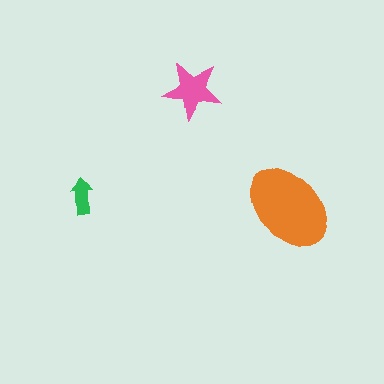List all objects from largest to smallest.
The orange ellipse, the pink star, the green arrow.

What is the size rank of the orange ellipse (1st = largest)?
1st.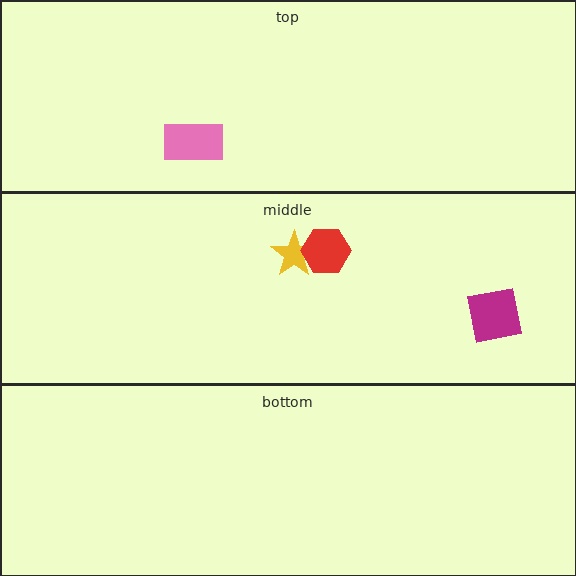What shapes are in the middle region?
The yellow star, the red hexagon, the magenta square.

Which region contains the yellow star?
The middle region.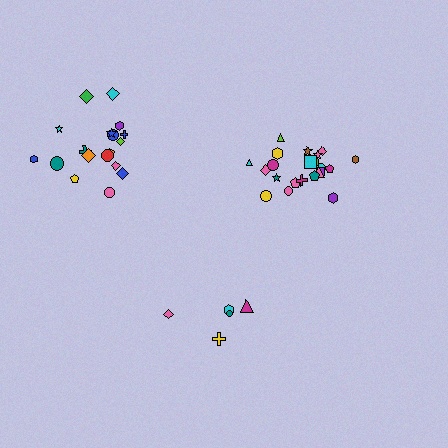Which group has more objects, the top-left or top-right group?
The top-right group.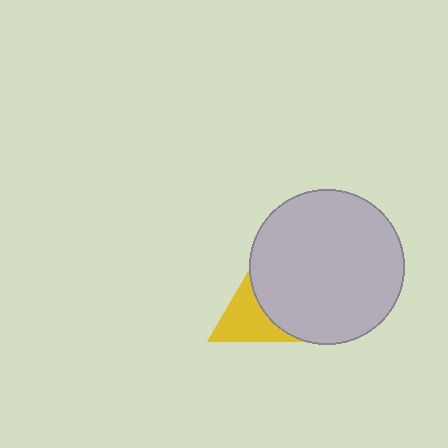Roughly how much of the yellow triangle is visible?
A small part of it is visible (roughly 39%).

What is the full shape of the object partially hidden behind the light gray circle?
The partially hidden object is a yellow triangle.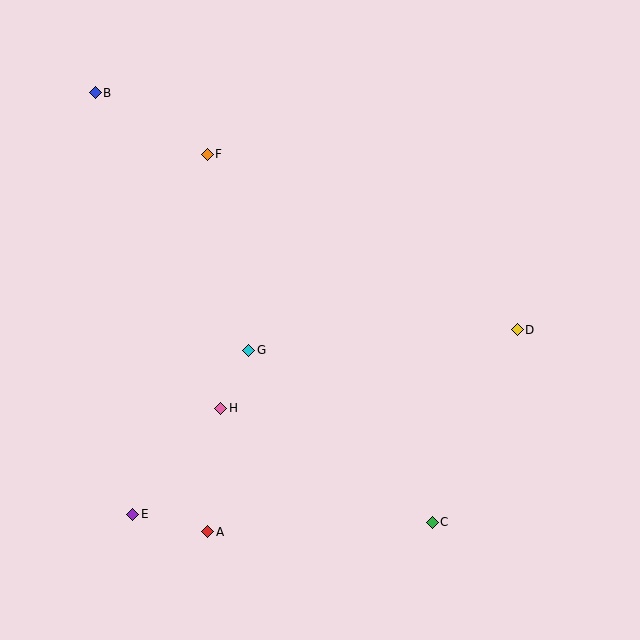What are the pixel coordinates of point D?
Point D is at (517, 330).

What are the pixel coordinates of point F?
Point F is at (207, 154).